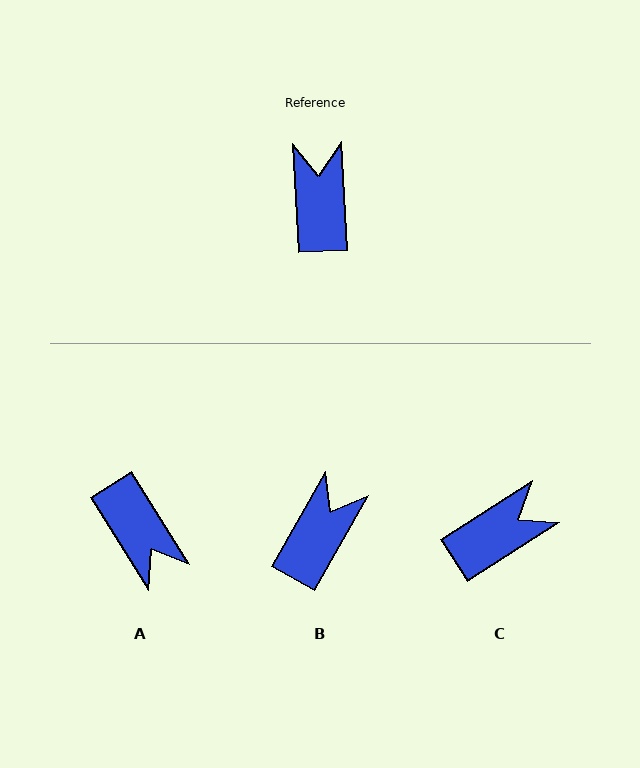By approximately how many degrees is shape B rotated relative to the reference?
Approximately 32 degrees clockwise.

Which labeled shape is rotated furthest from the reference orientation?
A, about 151 degrees away.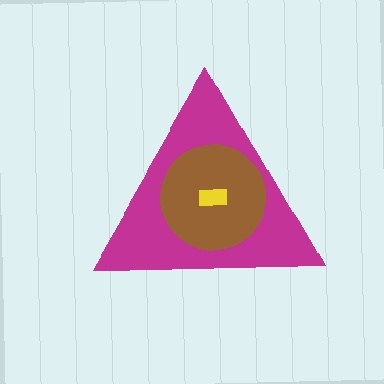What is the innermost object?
The yellow rectangle.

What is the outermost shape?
The magenta triangle.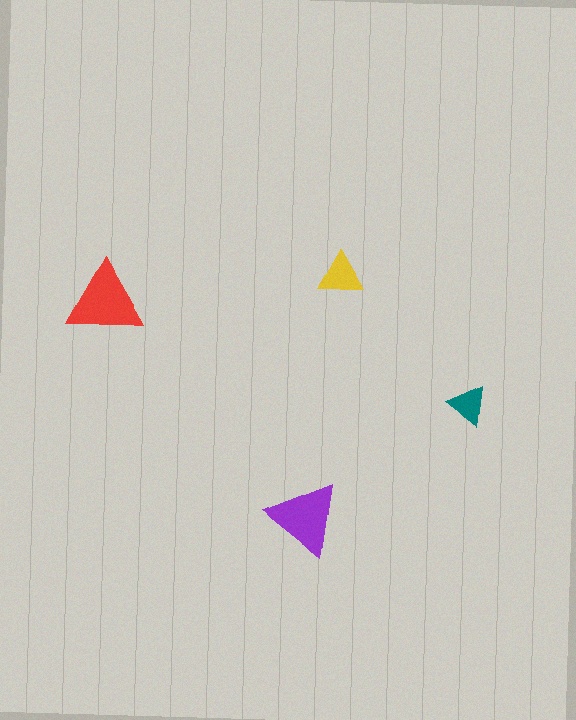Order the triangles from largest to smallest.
the red one, the purple one, the yellow one, the teal one.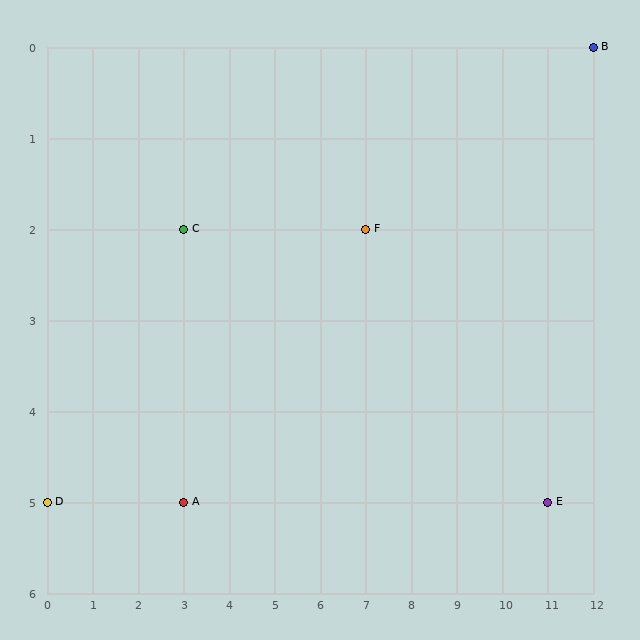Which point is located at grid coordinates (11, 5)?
Point E is at (11, 5).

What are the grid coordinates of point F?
Point F is at grid coordinates (7, 2).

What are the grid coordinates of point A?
Point A is at grid coordinates (3, 5).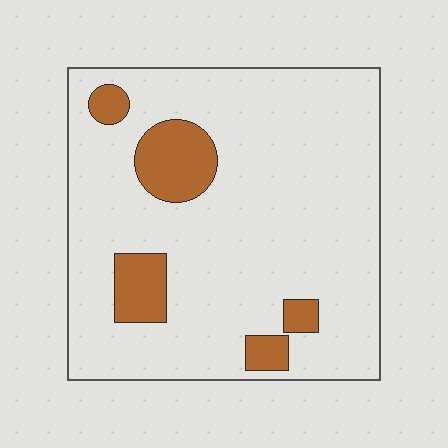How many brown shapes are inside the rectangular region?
5.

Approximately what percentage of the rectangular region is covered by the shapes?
Approximately 15%.